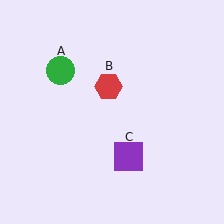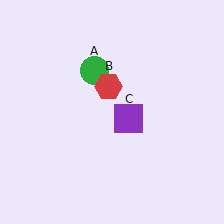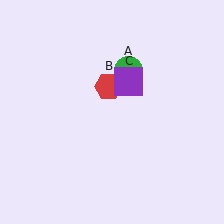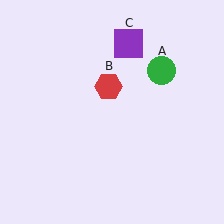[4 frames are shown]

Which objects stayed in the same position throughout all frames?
Red hexagon (object B) remained stationary.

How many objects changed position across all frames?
2 objects changed position: green circle (object A), purple square (object C).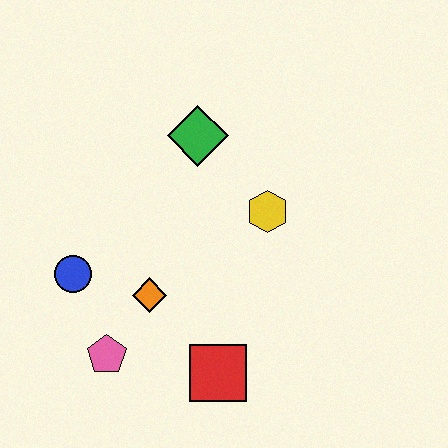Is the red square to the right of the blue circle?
Yes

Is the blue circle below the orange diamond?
No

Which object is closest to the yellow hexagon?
The green diamond is closest to the yellow hexagon.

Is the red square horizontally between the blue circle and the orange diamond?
No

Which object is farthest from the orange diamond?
The green diamond is farthest from the orange diamond.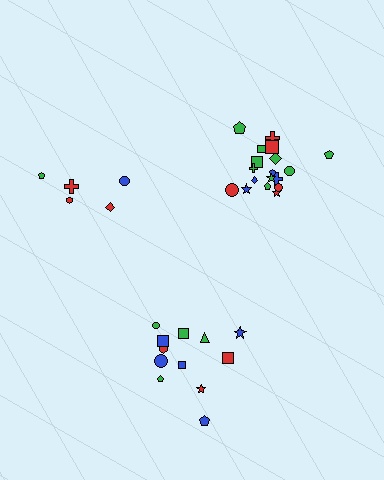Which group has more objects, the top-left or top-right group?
The top-right group.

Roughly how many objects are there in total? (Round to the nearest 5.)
Roughly 35 objects in total.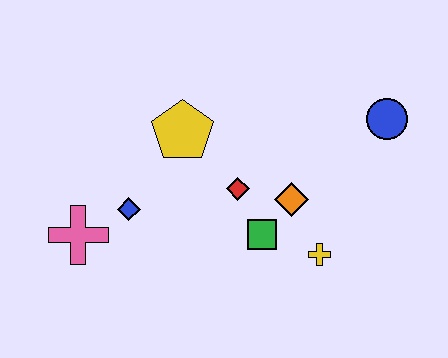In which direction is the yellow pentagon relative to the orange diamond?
The yellow pentagon is to the left of the orange diamond.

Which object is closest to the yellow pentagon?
The red diamond is closest to the yellow pentagon.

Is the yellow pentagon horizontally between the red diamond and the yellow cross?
No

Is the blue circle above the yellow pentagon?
Yes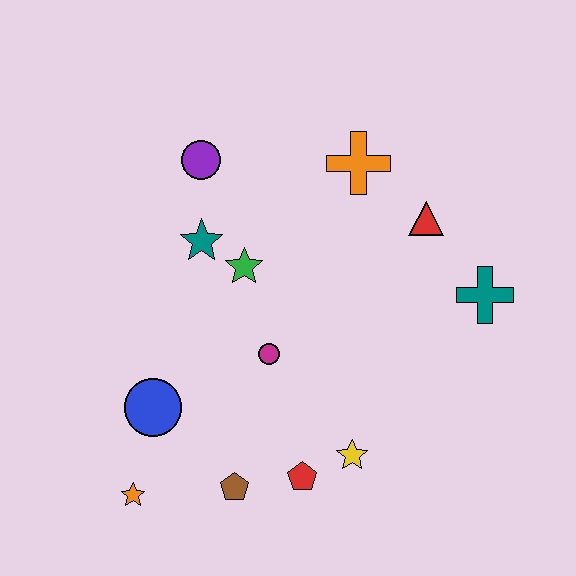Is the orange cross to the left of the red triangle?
Yes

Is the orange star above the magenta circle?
No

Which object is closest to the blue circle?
The orange star is closest to the blue circle.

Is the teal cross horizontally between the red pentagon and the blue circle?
No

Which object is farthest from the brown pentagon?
The orange cross is farthest from the brown pentagon.